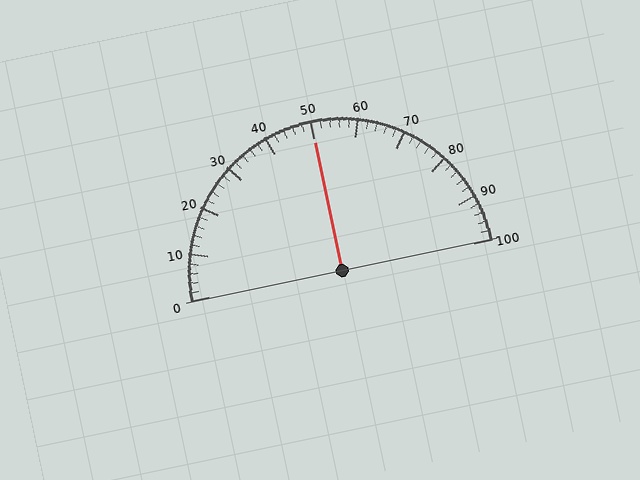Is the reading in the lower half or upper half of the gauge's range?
The reading is in the upper half of the range (0 to 100).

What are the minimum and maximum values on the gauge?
The gauge ranges from 0 to 100.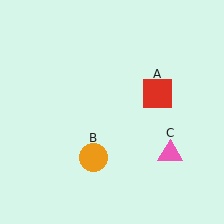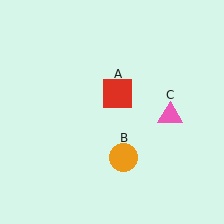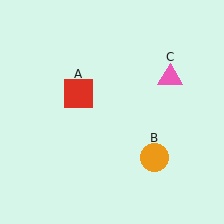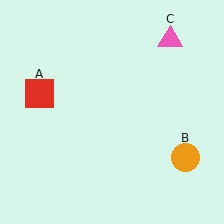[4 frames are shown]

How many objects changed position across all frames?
3 objects changed position: red square (object A), orange circle (object B), pink triangle (object C).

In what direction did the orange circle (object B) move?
The orange circle (object B) moved right.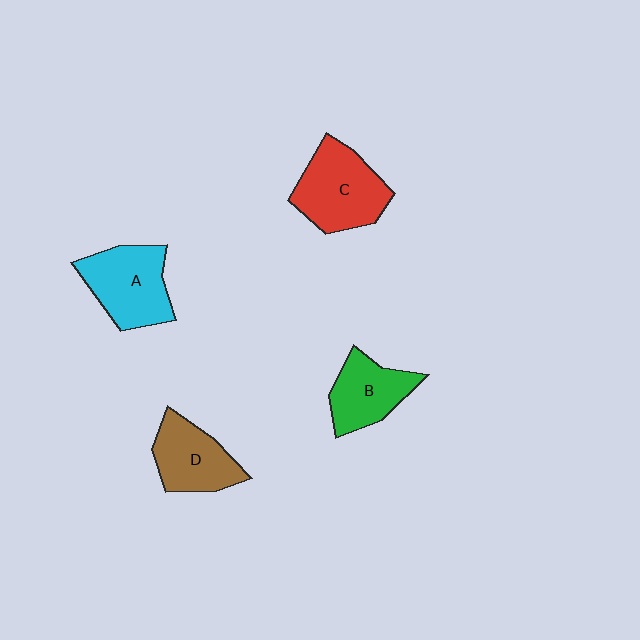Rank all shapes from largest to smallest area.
From largest to smallest: C (red), A (cyan), D (brown), B (green).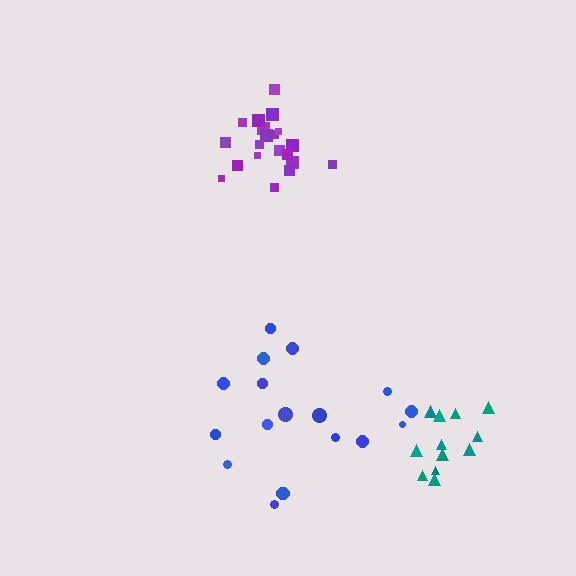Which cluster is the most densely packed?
Teal.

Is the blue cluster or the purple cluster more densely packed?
Purple.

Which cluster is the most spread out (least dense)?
Blue.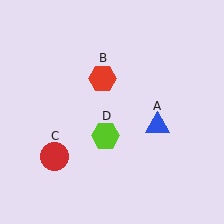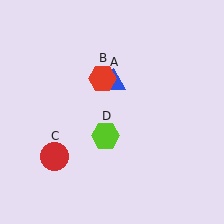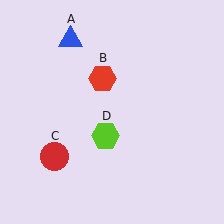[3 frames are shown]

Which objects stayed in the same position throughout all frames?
Red hexagon (object B) and red circle (object C) and lime hexagon (object D) remained stationary.